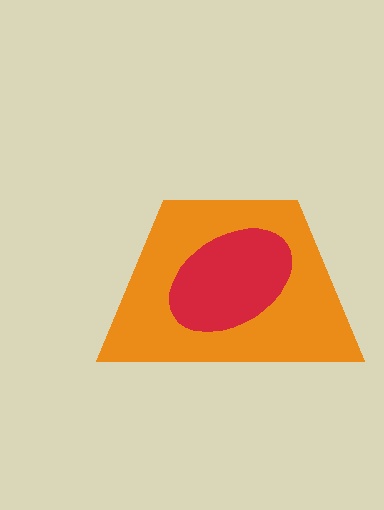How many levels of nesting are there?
2.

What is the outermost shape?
The orange trapezoid.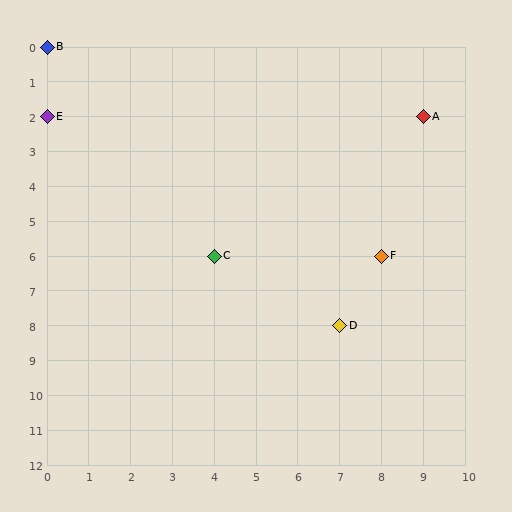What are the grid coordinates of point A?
Point A is at grid coordinates (9, 2).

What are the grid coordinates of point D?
Point D is at grid coordinates (7, 8).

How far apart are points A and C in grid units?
Points A and C are 5 columns and 4 rows apart (about 6.4 grid units diagonally).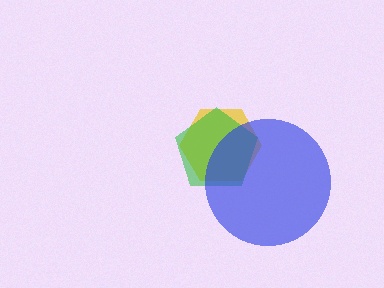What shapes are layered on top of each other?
The layered shapes are: a yellow hexagon, a green pentagon, a blue circle.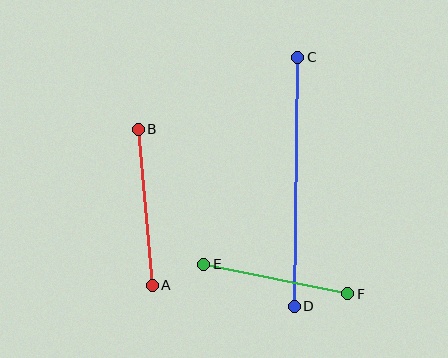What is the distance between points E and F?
The distance is approximately 147 pixels.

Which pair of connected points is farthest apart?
Points C and D are farthest apart.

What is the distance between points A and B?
The distance is approximately 157 pixels.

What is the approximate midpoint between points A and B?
The midpoint is at approximately (145, 207) pixels.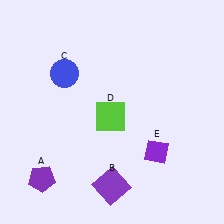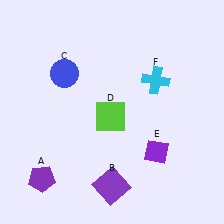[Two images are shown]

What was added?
A cyan cross (F) was added in Image 2.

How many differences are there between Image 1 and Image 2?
There is 1 difference between the two images.